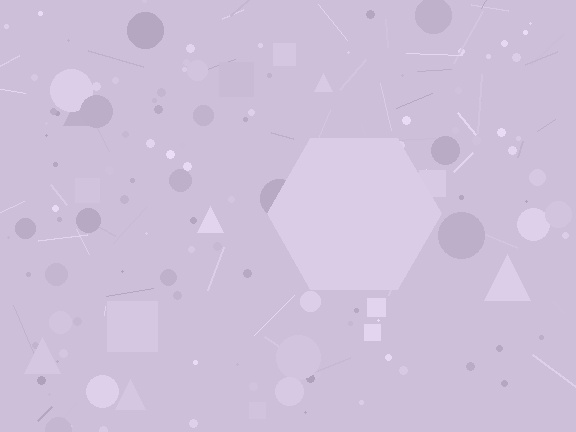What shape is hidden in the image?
A hexagon is hidden in the image.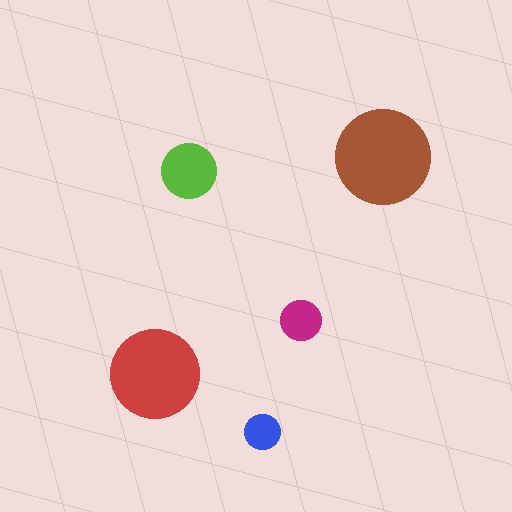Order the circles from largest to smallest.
the brown one, the red one, the lime one, the magenta one, the blue one.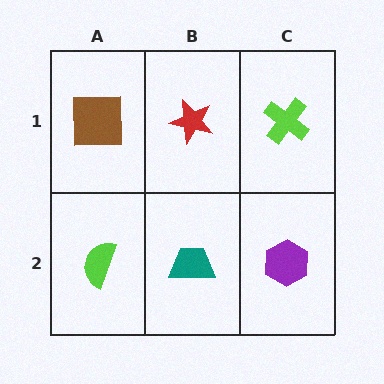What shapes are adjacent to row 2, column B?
A red star (row 1, column B), a lime semicircle (row 2, column A), a purple hexagon (row 2, column C).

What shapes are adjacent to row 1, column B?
A teal trapezoid (row 2, column B), a brown square (row 1, column A), a lime cross (row 1, column C).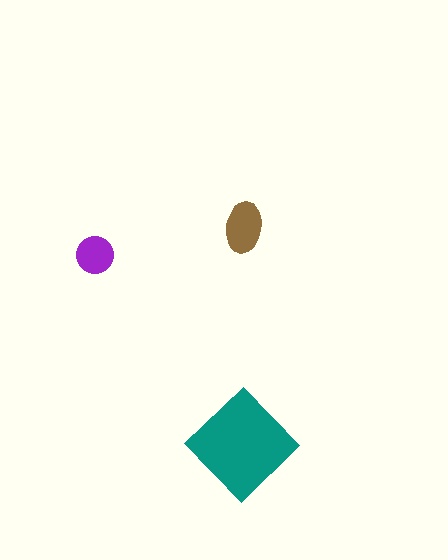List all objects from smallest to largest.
The purple circle, the brown ellipse, the teal diamond.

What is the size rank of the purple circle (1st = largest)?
3rd.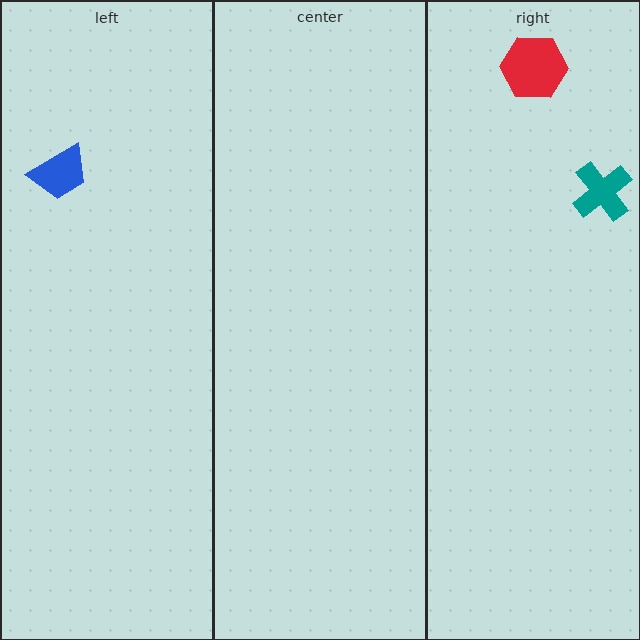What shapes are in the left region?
The blue trapezoid.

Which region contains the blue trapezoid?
The left region.